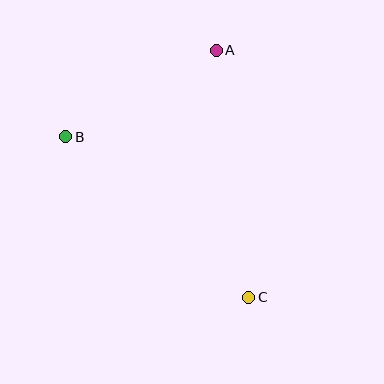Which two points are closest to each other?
Points A and B are closest to each other.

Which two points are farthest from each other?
Points A and C are farthest from each other.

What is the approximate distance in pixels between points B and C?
The distance between B and C is approximately 244 pixels.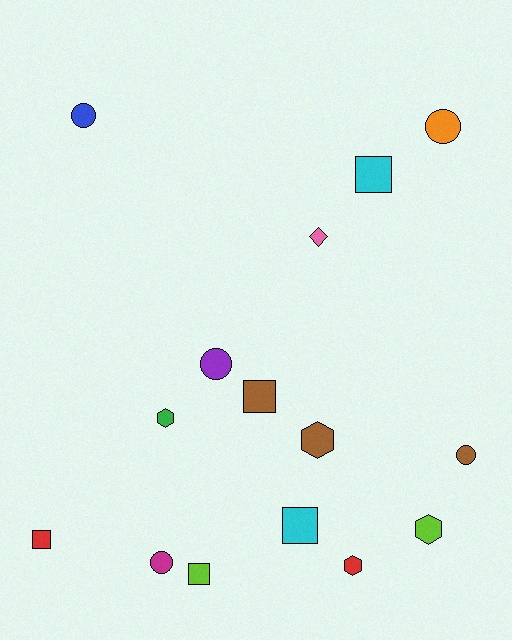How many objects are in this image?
There are 15 objects.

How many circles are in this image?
There are 5 circles.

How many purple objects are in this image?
There is 1 purple object.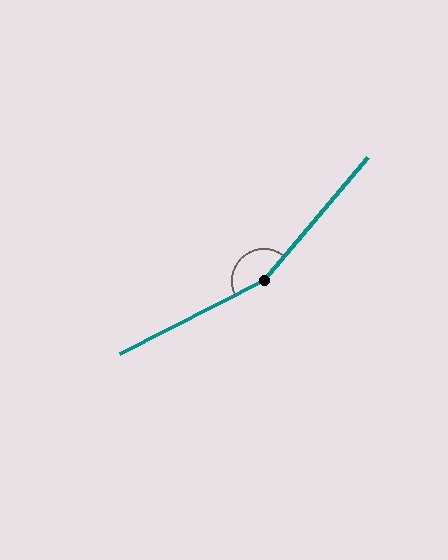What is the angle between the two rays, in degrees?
Approximately 157 degrees.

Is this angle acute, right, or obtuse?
It is obtuse.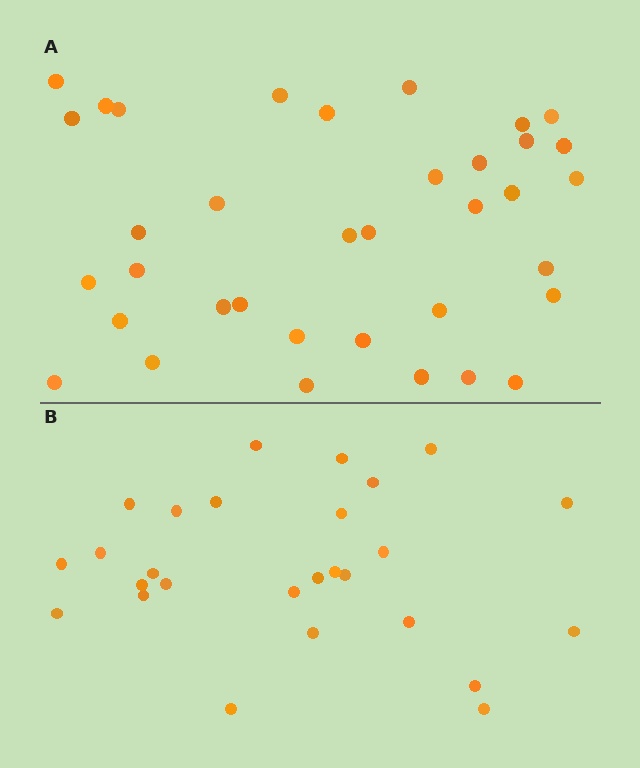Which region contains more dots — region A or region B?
Region A (the top region) has more dots.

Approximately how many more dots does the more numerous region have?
Region A has roughly 8 or so more dots than region B.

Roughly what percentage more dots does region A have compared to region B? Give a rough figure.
About 35% more.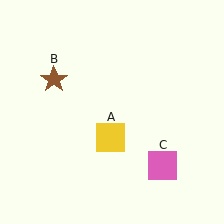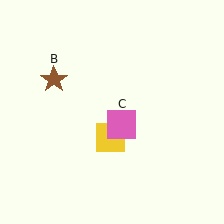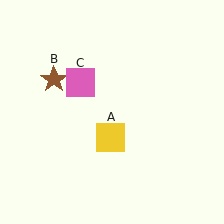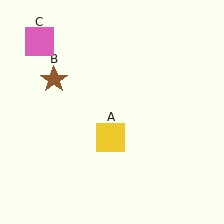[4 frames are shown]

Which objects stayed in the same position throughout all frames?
Yellow square (object A) and brown star (object B) remained stationary.